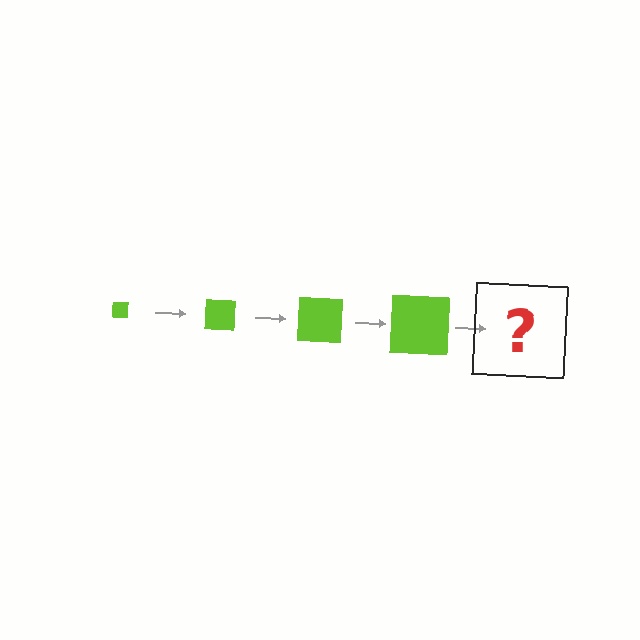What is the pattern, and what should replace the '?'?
The pattern is that the square gets progressively larger each step. The '?' should be a lime square, larger than the previous one.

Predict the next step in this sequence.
The next step is a lime square, larger than the previous one.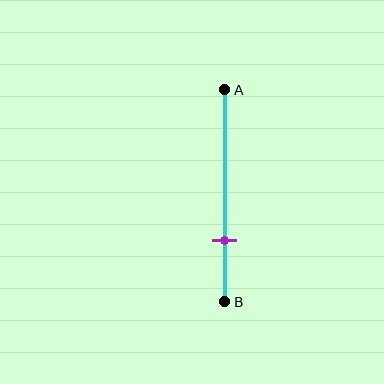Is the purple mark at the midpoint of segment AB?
No, the mark is at about 70% from A, not at the 50% midpoint.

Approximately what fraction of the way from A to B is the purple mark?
The purple mark is approximately 70% of the way from A to B.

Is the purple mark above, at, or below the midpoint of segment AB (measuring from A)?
The purple mark is below the midpoint of segment AB.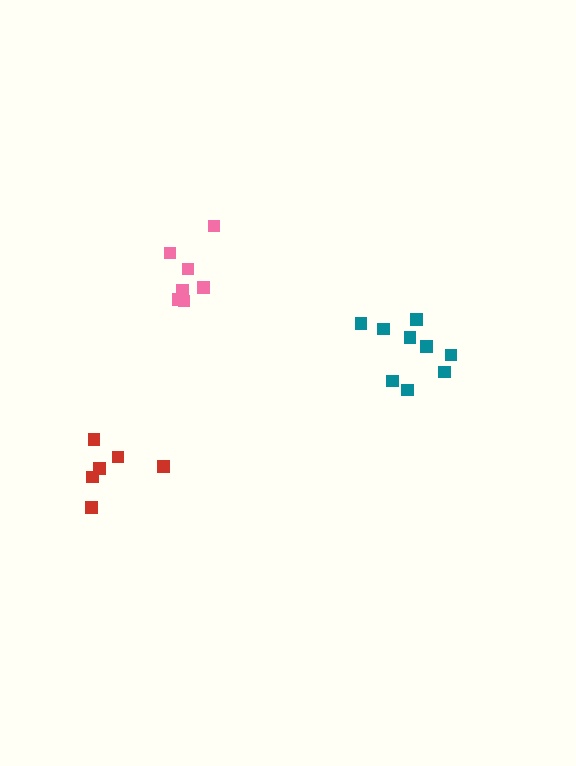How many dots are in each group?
Group 1: 7 dots, Group 2: 9 dots, Group 3: 6 dots (22 total).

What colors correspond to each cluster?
The clusters are colored: pink, teal, red.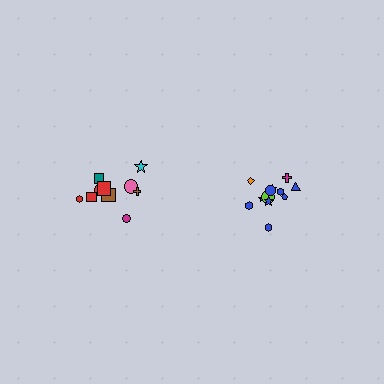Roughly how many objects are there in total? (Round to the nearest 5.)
Roughly 20 objects in total.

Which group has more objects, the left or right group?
The right group.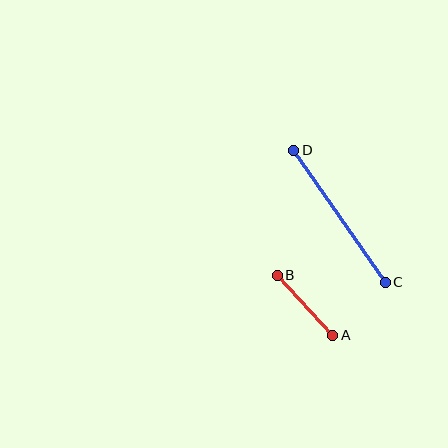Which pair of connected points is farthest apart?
Points C and D are farthest apart.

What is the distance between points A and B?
The distance is approximately 81 pixels.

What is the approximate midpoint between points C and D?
The midpoint is at approximately (339, 216) pixels.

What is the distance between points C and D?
The distance is approximately 160 pixels.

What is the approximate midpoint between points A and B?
The midpoint is at approximately (305, 305) pixels.